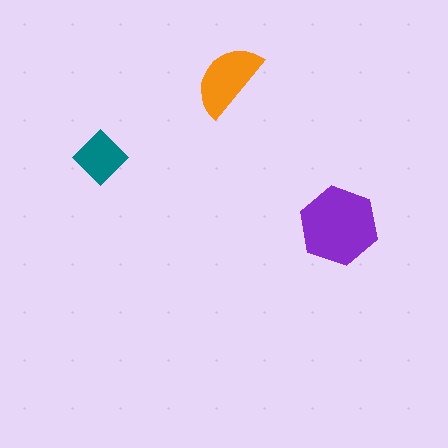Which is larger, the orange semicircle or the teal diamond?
The orange semicircle.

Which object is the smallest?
The teal diamond.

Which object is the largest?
The purple hexagon.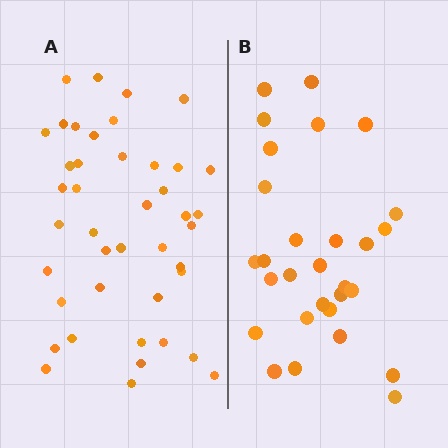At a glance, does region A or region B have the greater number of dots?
Region A (the left region) has more dots.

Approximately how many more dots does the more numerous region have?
Region A has approximately 15 more dots than region B.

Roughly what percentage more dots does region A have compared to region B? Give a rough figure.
About 45% more.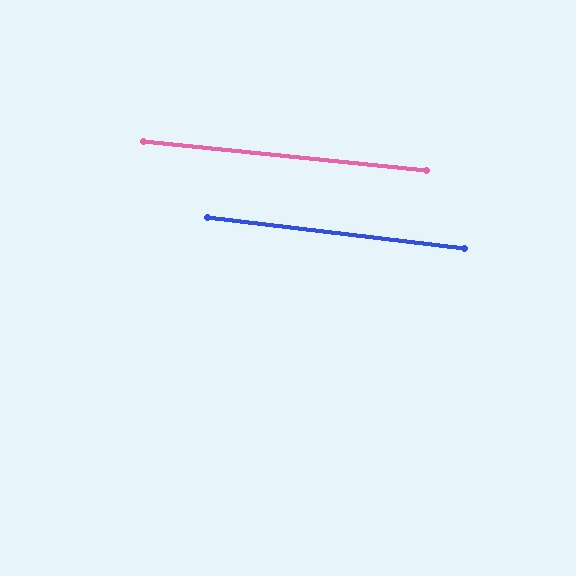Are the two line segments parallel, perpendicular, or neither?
Parallel — their directions differ by only 1.0°.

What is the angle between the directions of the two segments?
Approximately 1 degree.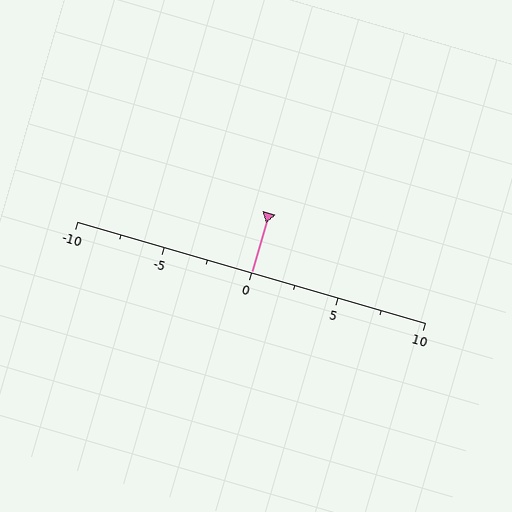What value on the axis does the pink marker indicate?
The marker indicates approximately 0.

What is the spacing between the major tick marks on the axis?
The major ticks are spaced 5 apart.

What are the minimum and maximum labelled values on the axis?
The axis runs from -10 to 10.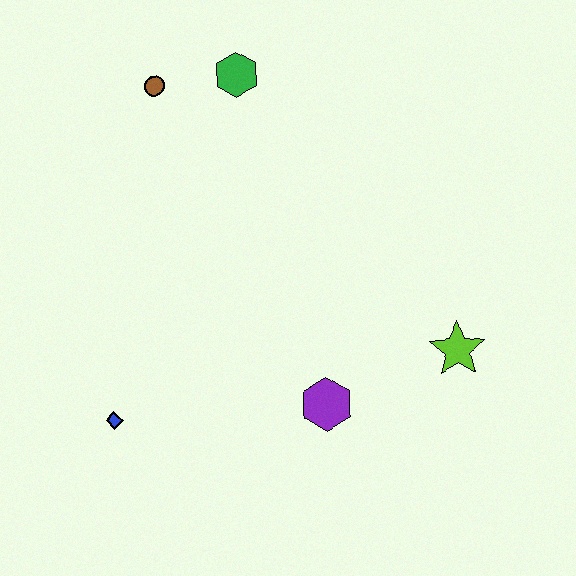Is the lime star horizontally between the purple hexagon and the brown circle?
No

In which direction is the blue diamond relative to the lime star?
The blue diamond is to the left of the lime star.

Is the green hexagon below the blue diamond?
No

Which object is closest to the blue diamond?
The purple hexagon is closest to the blue diamond.